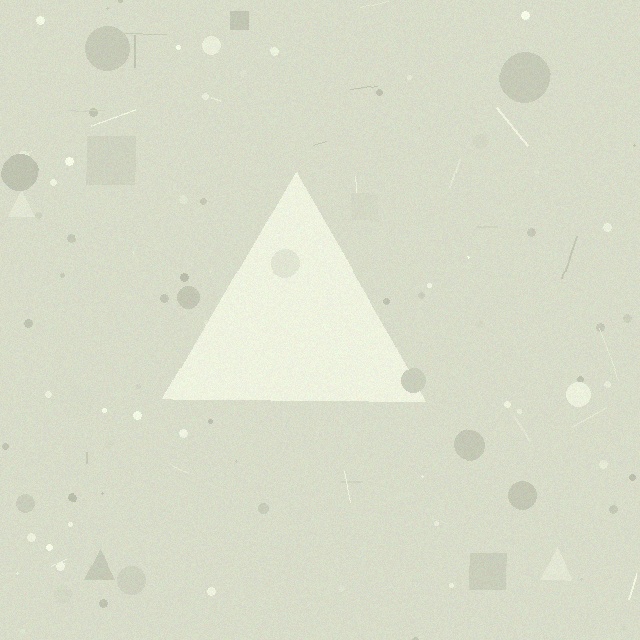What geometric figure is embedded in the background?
A triangle is embedded in the background.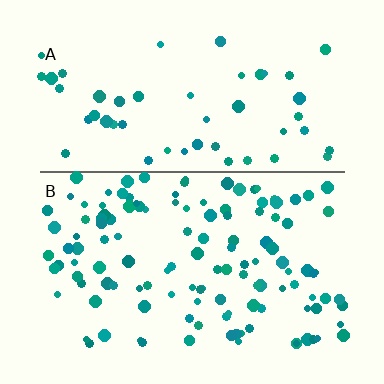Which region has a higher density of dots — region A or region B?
B (the bottom).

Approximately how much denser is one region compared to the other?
Approximately 2.5× — region B over region A.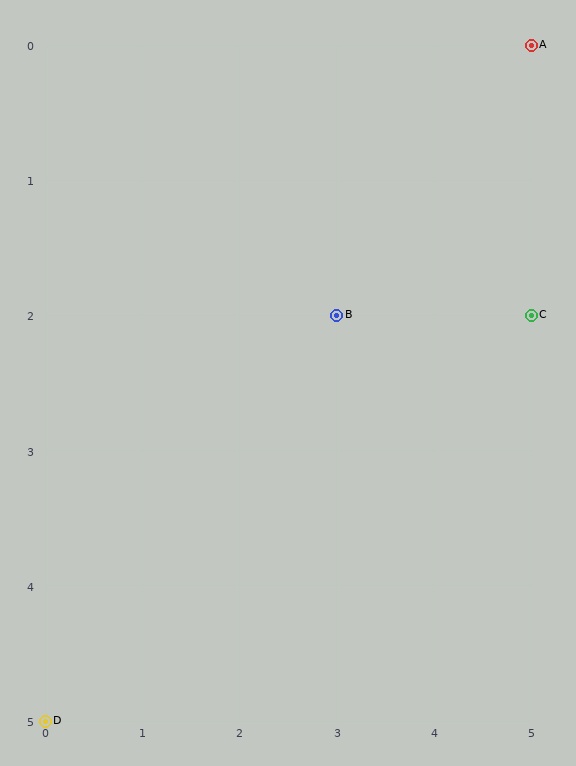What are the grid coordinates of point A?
Point A is at grid coordinates (5, 0).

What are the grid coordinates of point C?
Point C is at grid coordinates (5, 2).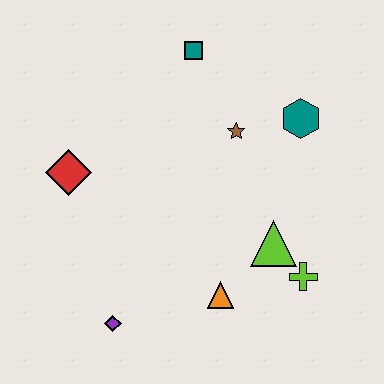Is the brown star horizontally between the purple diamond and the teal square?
No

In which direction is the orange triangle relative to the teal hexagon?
The orange triangle is below the teal hexagon.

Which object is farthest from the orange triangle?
The teal square is farthest from the orange triangle.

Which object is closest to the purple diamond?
The orange triangle is closest to the purple diamond.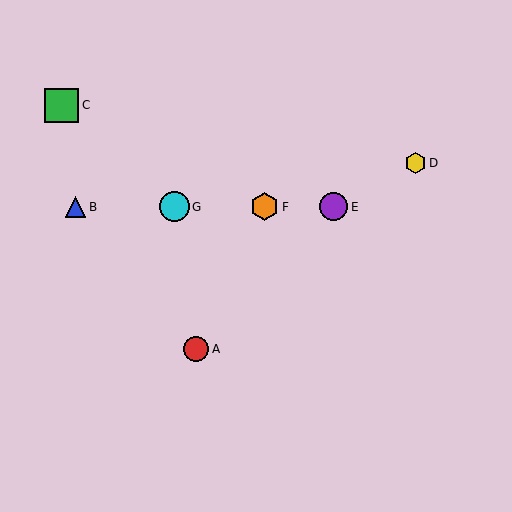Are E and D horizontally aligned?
No, E is at y≈207 and D is at y≈163.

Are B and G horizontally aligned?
Yes, both are at y≈207.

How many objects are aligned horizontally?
4 objects (B, E, F, G) are aligned horizontally.